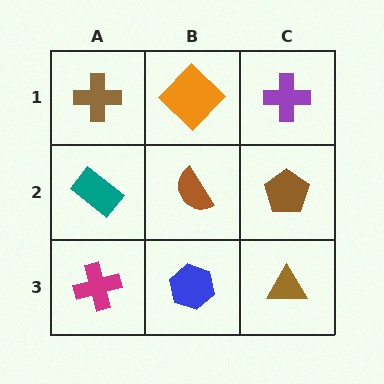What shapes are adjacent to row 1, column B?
A brown semicircle (row 2, column B), a brown cross (row 1, column A), a purple cross (row 1, column C).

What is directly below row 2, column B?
A blue hexagon.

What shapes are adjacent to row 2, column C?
A purple cross (row 1, column C), a brown triangle (row 3, column C), a brown semicircle (row 2, column B).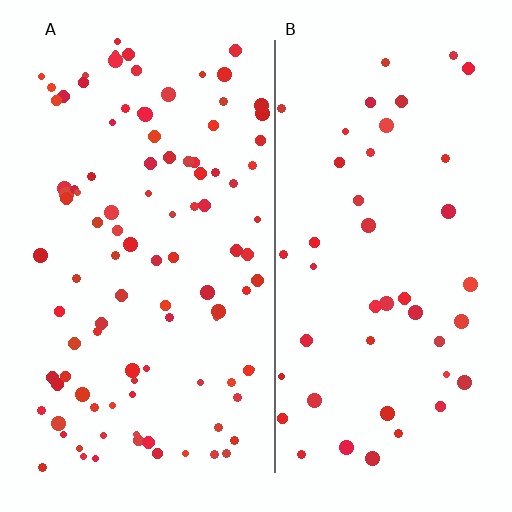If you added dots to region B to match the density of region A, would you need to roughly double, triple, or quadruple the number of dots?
Approximately double.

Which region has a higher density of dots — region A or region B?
A (the left).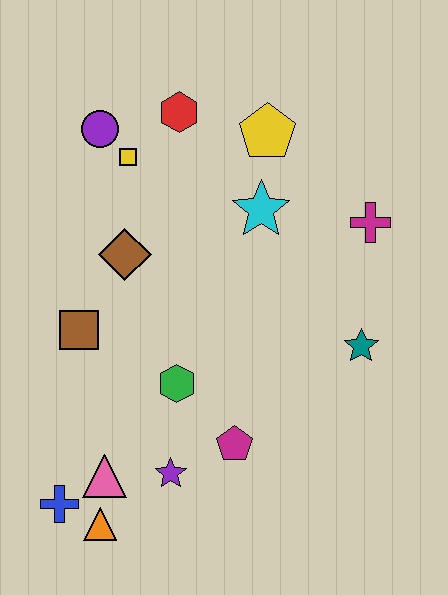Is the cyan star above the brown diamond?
Yes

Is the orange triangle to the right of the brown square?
Yes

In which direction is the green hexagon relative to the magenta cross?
The green hexagon is to the left of the magenta cross.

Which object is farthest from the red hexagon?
The orange triangle is farthest from the red hexagon.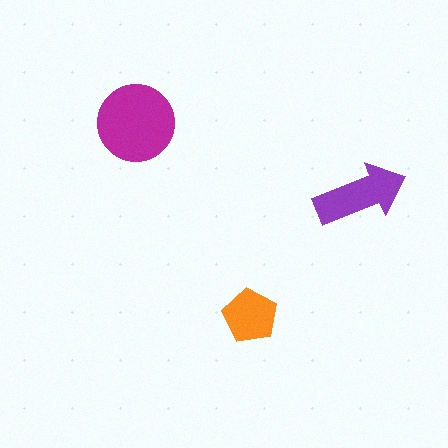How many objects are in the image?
There are 3 objects in the image.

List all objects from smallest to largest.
The orange pentagon, the purple arrow, the magenta circle.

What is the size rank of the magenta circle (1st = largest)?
1st.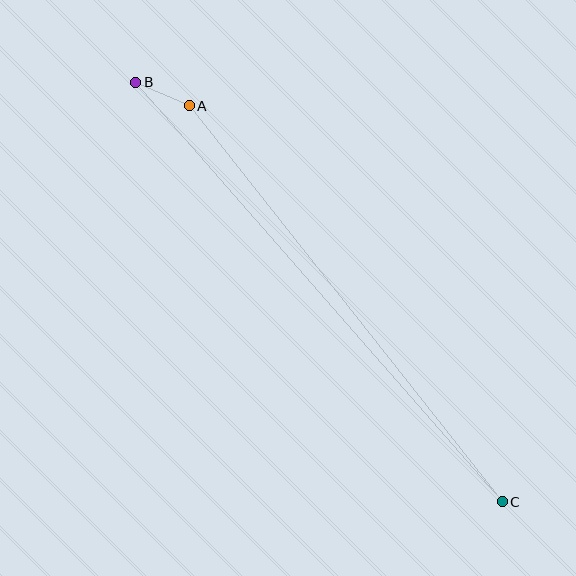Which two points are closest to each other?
Points A and B are closest to each other.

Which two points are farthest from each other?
Points B and C are farthest from each other.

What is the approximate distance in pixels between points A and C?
The distance between A and C is approximately 505 pixels.